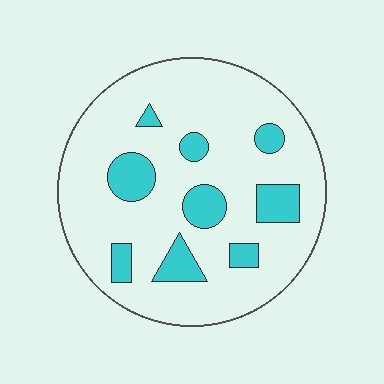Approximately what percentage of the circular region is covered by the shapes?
Approximately 20%.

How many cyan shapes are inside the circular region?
9.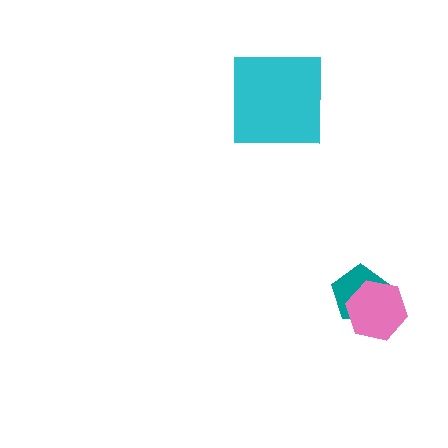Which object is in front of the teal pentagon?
The pink hexagon is in front of the teal pentagon.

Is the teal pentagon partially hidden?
Yes, it is partially covered by another shape.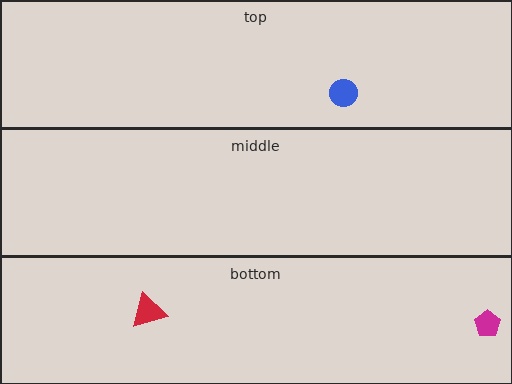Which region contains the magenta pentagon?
The bottom region.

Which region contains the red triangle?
The bottom region.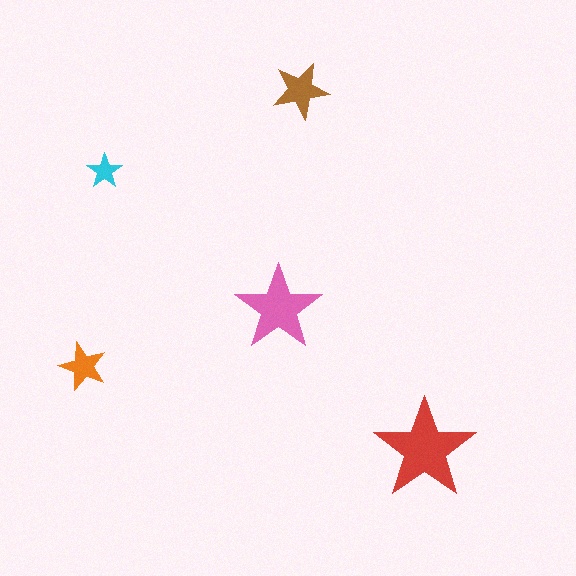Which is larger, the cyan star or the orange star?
The orange one.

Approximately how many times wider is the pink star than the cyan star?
About 2.5 times wider.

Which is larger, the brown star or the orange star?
The brown one.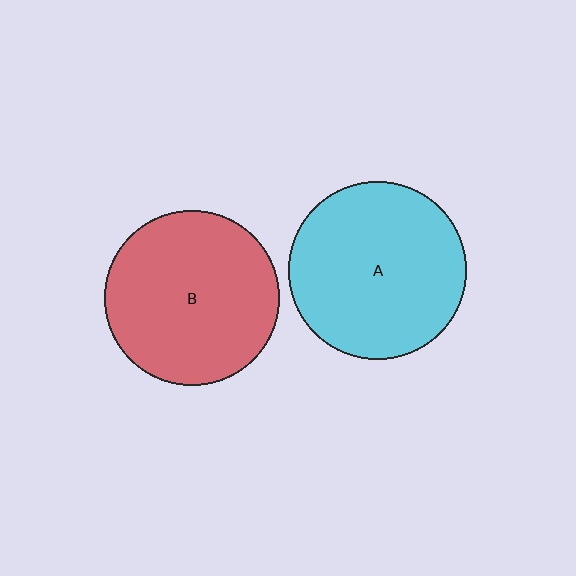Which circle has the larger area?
Circle A (cyan).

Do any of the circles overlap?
No, none of the circles overlap.